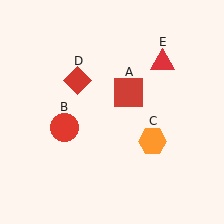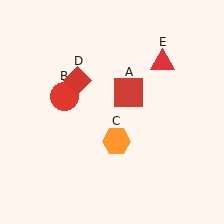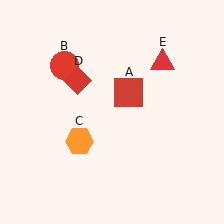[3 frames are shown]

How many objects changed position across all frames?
2 objects changed position: red circle (object B), orange hexagon (object C).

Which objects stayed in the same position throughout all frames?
Red square (object A) and red diamond (object D) and red triangle (object E) remained stationary.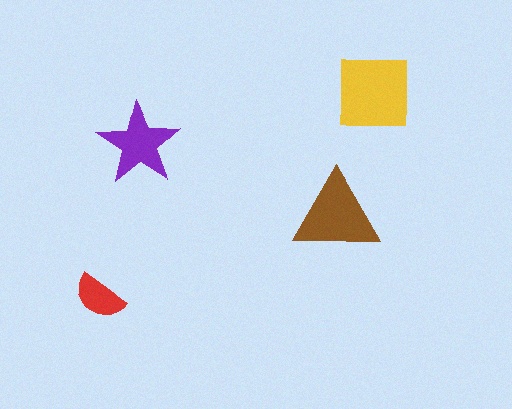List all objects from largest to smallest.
The yellow square, the brown triangle, the purple star, the red semicircle.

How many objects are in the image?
There are 4 objects in the image.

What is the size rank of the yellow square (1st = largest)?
1st.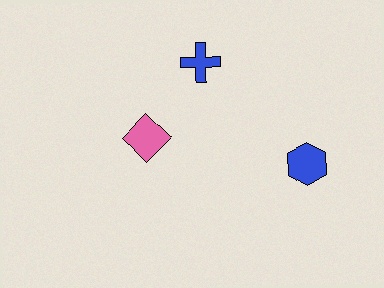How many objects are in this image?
There are 3 objects.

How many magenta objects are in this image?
There are no magenta objects.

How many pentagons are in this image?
There are no pentagons.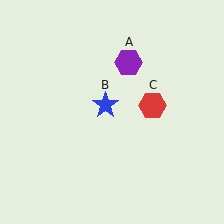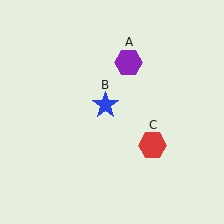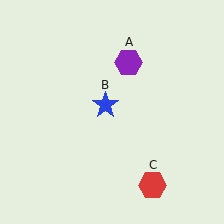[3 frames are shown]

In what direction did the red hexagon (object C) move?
The red hexagon (object C) moved down.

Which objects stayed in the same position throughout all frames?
Purple hexagon (object A) and blue star (object B) remained stationary.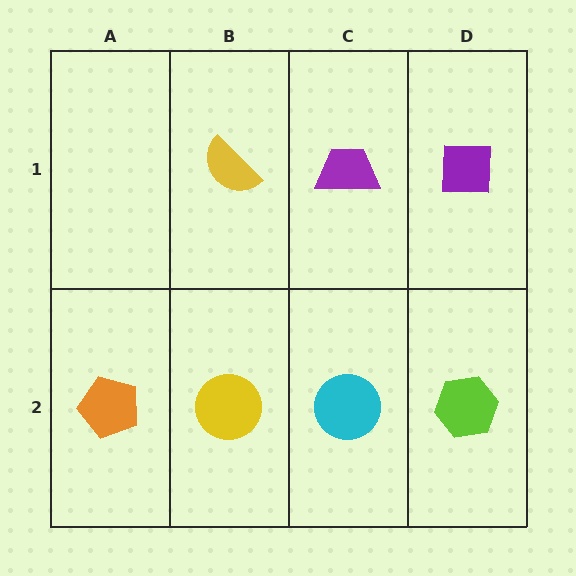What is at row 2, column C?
A cyan circle.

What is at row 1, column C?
A purple trapezoid.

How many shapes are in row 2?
4 shapes.